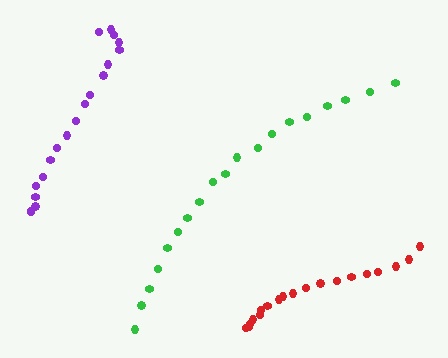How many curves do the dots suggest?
There are 3 distinct paths.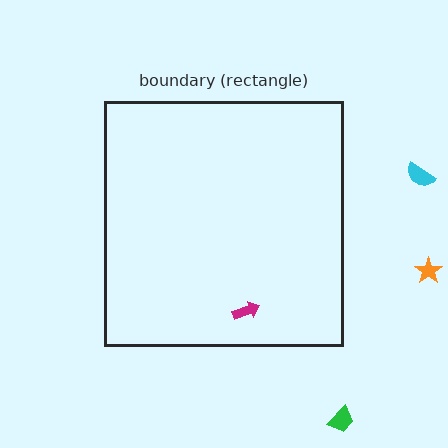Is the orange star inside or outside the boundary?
Outside.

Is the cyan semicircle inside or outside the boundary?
Outside.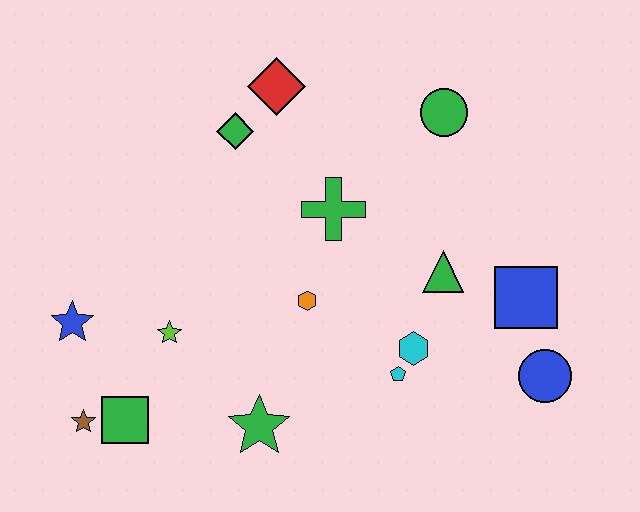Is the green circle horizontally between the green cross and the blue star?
No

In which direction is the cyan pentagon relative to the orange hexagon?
The cyan pentagon is to the right of the orange hexagon.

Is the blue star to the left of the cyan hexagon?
Yes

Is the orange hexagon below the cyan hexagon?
No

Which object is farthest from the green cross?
The brown star is farthest from the green cross.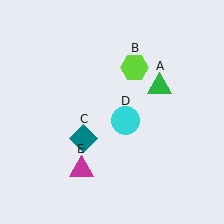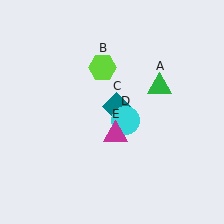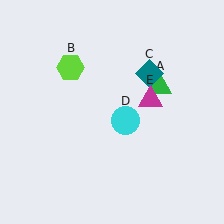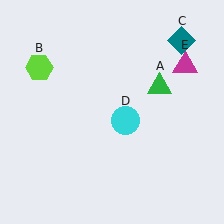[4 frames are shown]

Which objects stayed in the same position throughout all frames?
Green triangle (object A) and cyan circle (object D) remained stationary.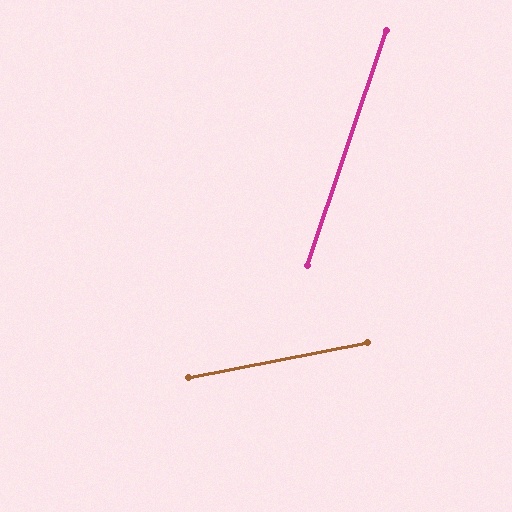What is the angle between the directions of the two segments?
Approximately 60 degrees.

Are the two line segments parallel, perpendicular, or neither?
Neither parallel nor perpendicular — they differ by about 60°.